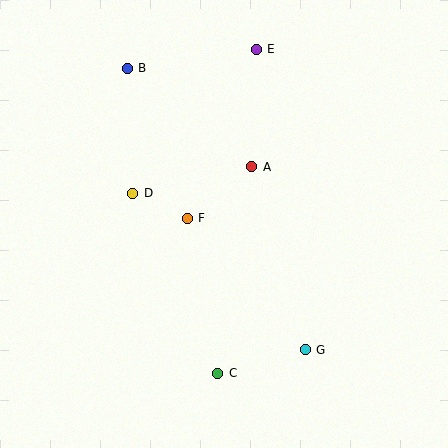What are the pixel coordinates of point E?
Point E is at (256, 49).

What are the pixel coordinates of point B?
Point B is at (127, 68).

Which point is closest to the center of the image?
Point F at (187, 218) is closest to the center.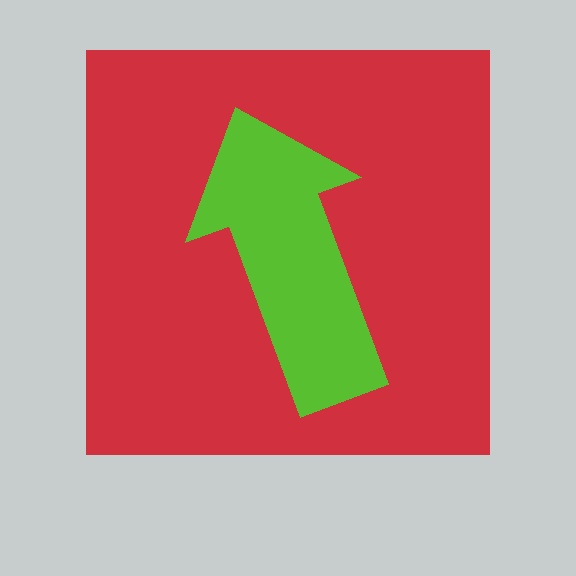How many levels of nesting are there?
2.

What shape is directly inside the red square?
The lime arrow.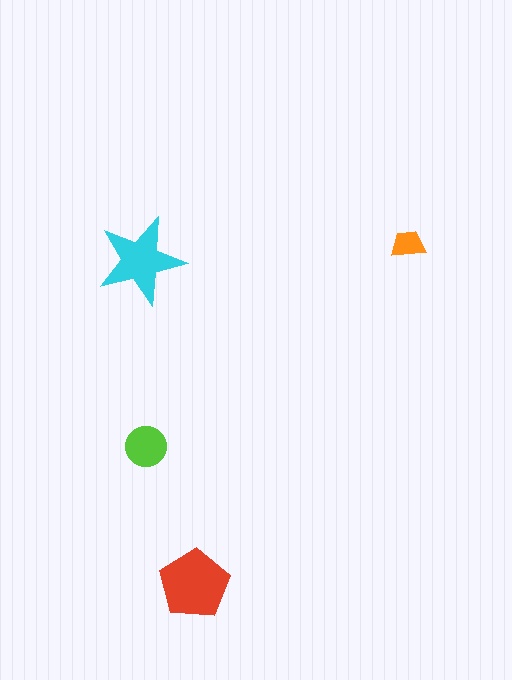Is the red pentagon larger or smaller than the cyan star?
Larger.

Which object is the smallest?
The orange trapezoid.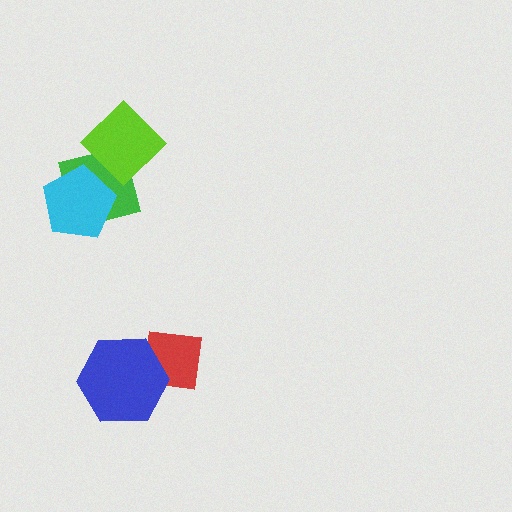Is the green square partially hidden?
Yes, it is partially covered by another shape.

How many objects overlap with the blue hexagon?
1 object overlaps with the blue hexagon.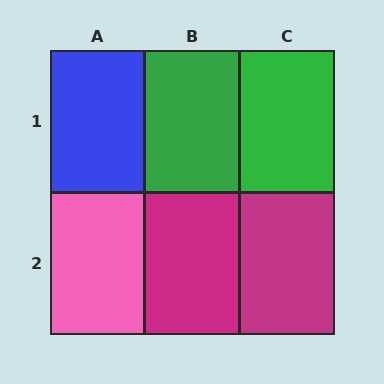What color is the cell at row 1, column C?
Green.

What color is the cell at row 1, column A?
Blue.